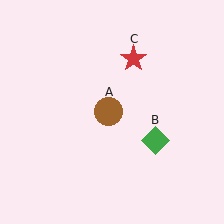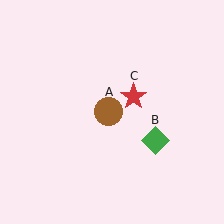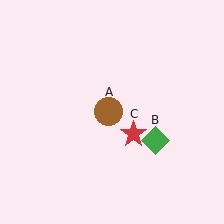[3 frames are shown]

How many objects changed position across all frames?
1 object changed position: red star (object C).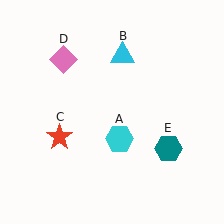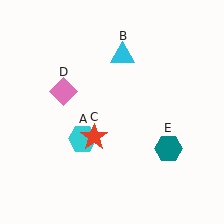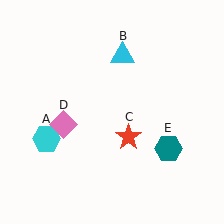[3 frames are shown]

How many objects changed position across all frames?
3 objects changed position: cyan hexagon (object A), red star (object C), pink diamond (object D).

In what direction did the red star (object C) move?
The red star (object C) moved right.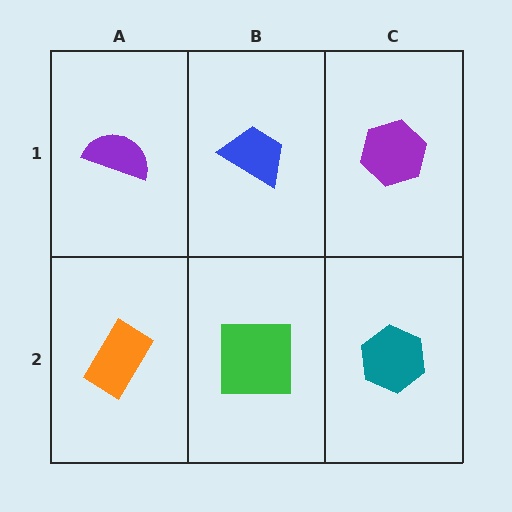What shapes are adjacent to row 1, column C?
A teal hexagon (row 2, column C), a blue trapezoid (row 1, column B).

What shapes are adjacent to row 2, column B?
A blue trapezoid (row 1, column B), an orange rectangle (row 2, column A), a teal hexagon (row 2, column C).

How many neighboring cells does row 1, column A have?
2.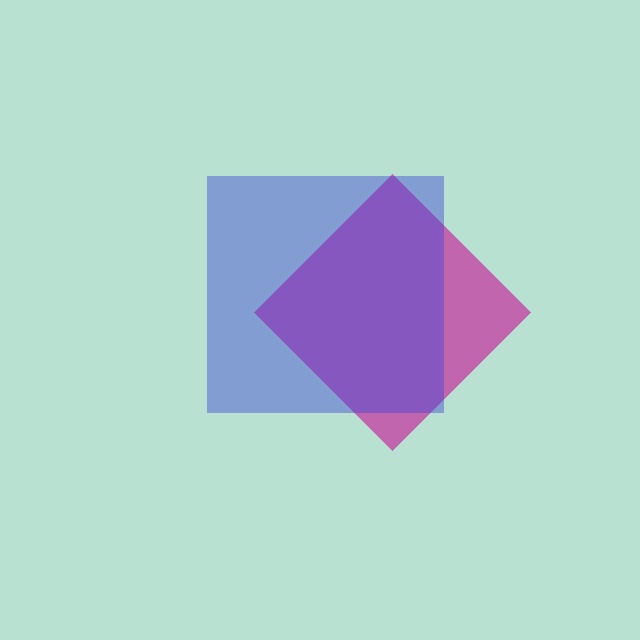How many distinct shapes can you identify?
There are 2 distinct shapes: a magenta diamond, a blue square.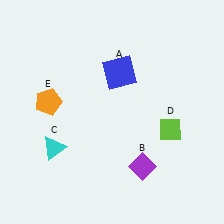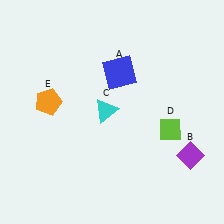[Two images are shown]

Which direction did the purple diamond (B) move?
The purple diamond (B) moved right.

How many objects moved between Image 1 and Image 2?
2 objects moved between the two images.